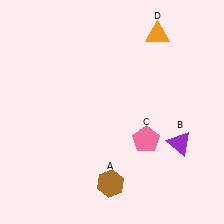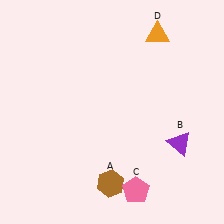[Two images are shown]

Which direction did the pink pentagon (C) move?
The pink pentagon (C) moved down.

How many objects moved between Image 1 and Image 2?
1 object moved between the two images.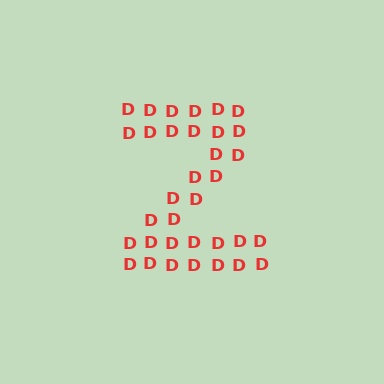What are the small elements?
The small elements are letter D's.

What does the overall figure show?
The overall figure shows the letter Z.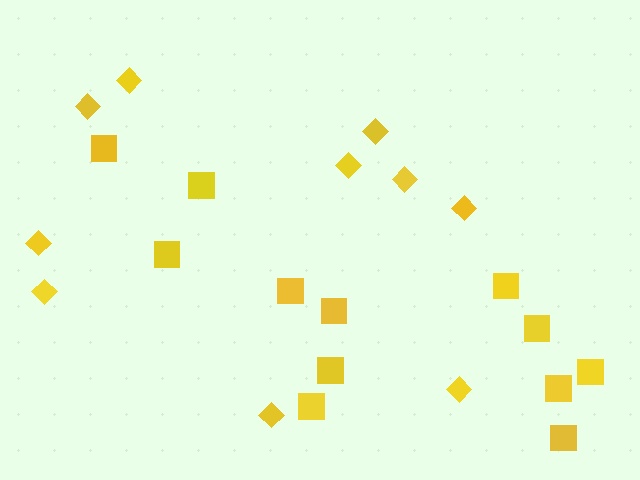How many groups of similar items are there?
There are 2 groups: one group of squares (12) and one group of diamonds (10).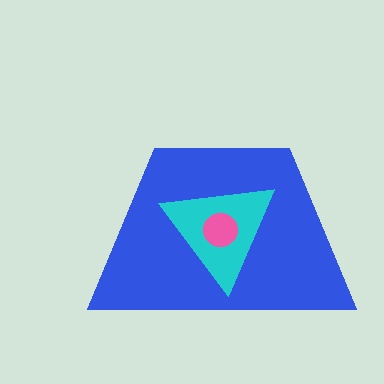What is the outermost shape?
The blue trapezoid.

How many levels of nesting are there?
3.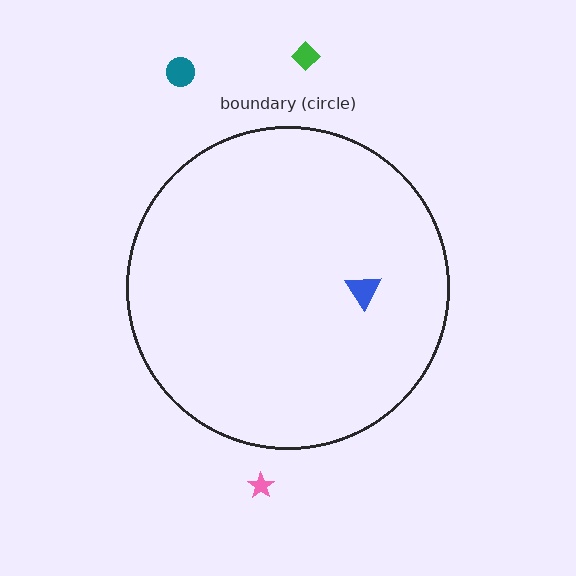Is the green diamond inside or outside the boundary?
Outside.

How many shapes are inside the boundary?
1 inside, 3 outside.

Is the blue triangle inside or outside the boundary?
Inside.